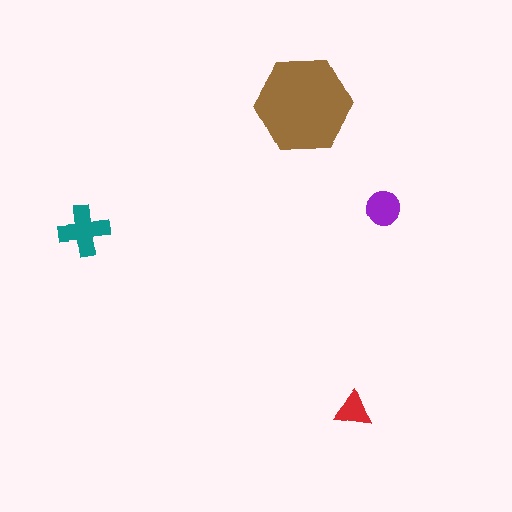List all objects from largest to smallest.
The brown hexagon, the teal cross, the purple circle, the red triangle.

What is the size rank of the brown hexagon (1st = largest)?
1st.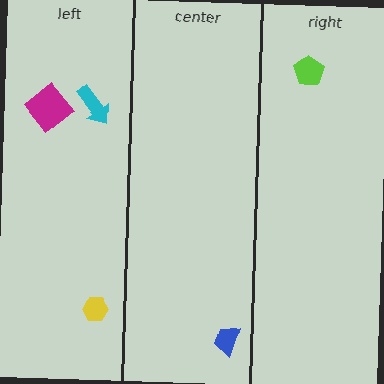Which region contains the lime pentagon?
The right region.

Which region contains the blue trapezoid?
The center region.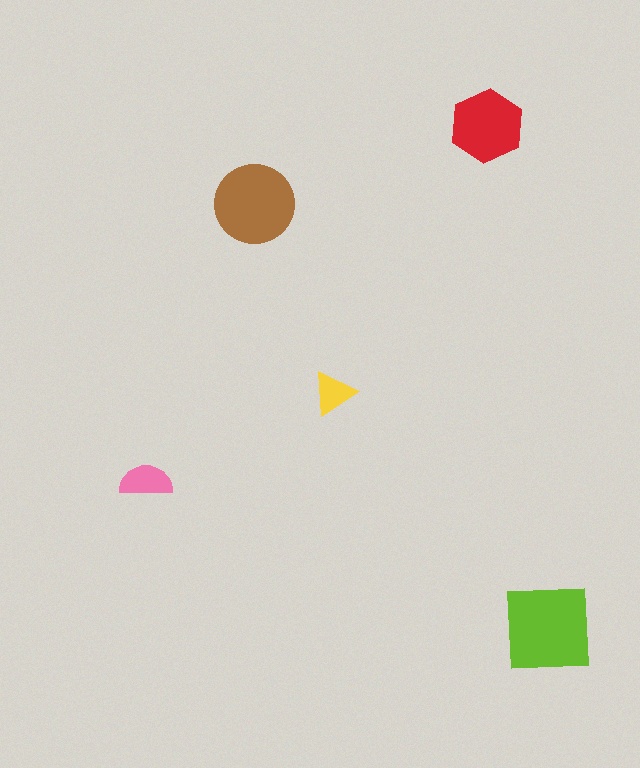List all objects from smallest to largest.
The yellow triangle, the pink semicircle, the red hexagon, the brown circle, the lime square.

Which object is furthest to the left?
The pink semicircle is leftmost.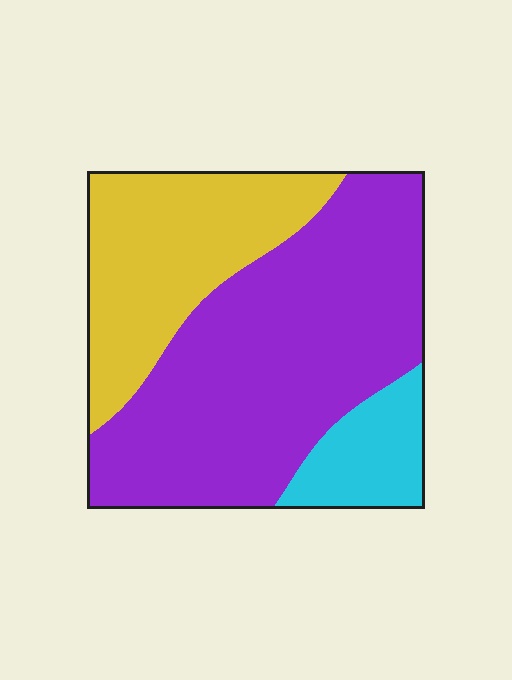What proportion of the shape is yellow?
Yellow covers around 30% of the shape.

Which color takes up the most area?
Purple, at roughly 60%.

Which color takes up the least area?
Cyan, at roughly 10%.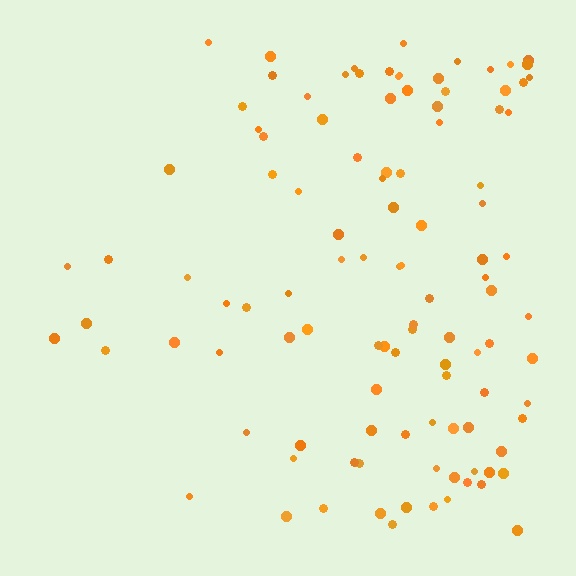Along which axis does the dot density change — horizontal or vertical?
Horizontal.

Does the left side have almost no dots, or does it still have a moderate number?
Still a moderate number, just noticeably fewer than the right.